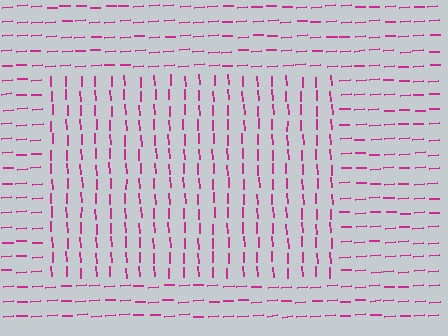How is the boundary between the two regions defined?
The boundary is defined purely by a change in line orientation (approximately 88 degrees difference). All lines are the same color and thickness.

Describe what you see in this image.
The image is filled with small magenta line segments. A rectangle region in the image has lines oriented differently from the surrounding lines, creating a visible texture boundary.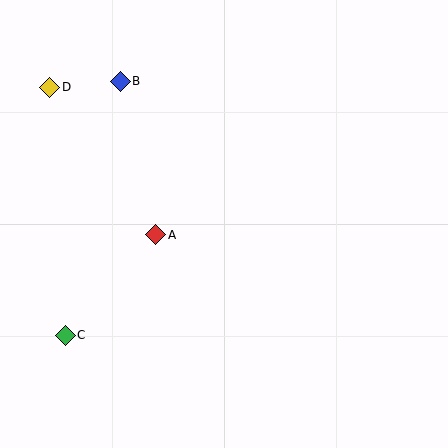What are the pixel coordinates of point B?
Point B is at (120, 81).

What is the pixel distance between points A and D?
The distance between A and D is 182 pixels.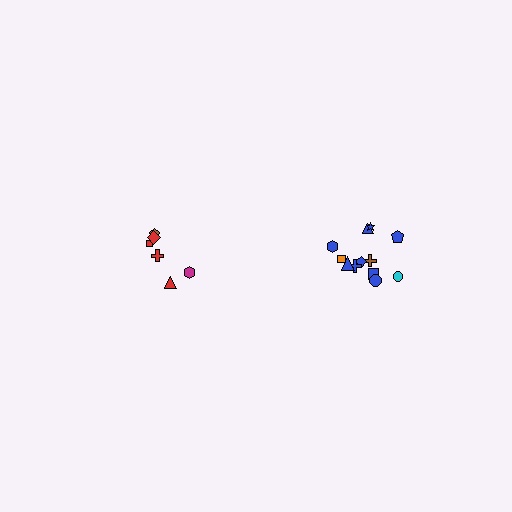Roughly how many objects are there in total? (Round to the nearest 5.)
Roughly 20 objects in total.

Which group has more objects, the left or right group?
The right group.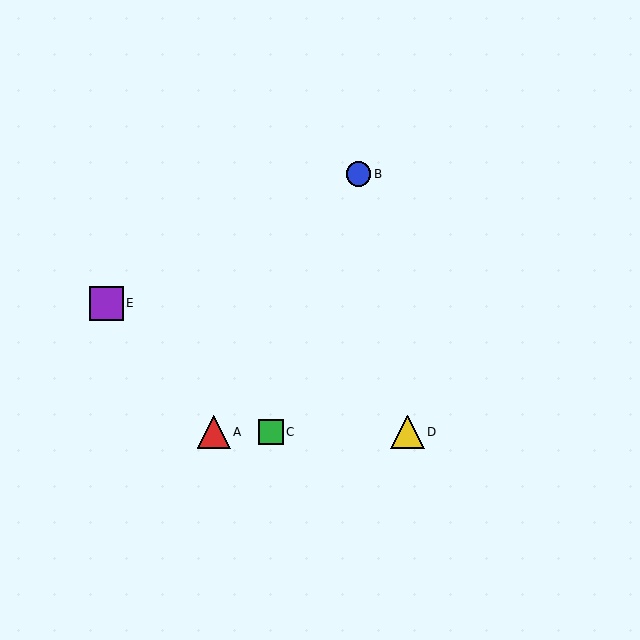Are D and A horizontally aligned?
Yes, both are at y≈432.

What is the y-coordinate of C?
Object C is at y≈432.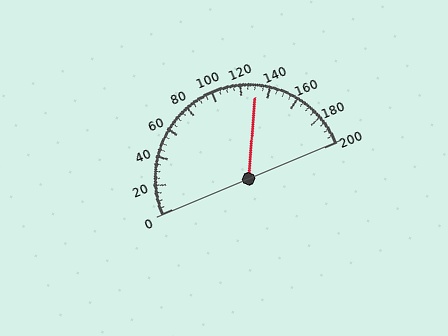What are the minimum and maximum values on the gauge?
The gauge ranges from 0 to 200.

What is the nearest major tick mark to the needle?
The nearest major tick mark is 120.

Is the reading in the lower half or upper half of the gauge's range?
The reading is in the upper half of the range (0 to 200).